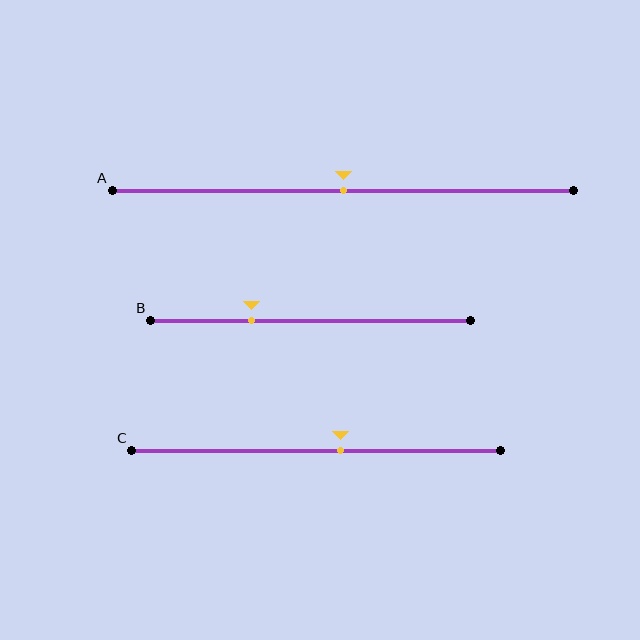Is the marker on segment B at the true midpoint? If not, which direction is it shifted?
No, the marker on segment B is shifted to the left by about 18% of the segment length.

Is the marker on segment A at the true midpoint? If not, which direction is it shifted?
Yes, the marker on segment A is at the true midpoint.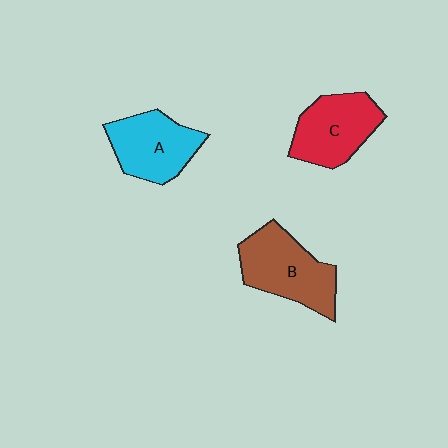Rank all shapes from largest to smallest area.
From largest to smallest: B (brown), C (red), A (cyan).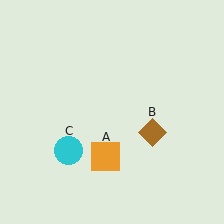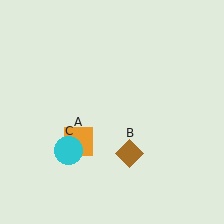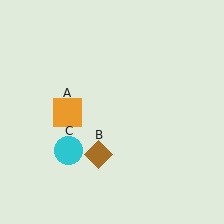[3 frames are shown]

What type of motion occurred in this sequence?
The orange square (object A), brown diamond (object B) rotated clockwise around the center of the scene.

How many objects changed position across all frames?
2 objects changed position: orange square (object A), brown diamond (object B).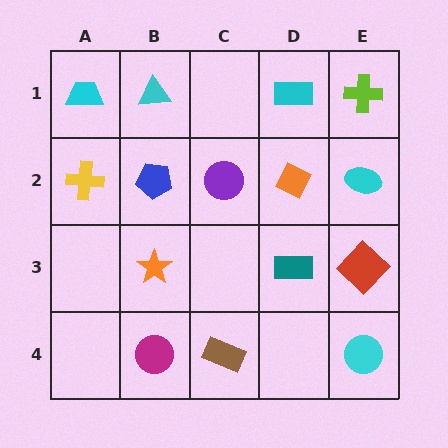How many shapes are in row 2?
5 shapes.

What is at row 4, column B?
A magenta circle.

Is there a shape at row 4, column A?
No, that cell is empty.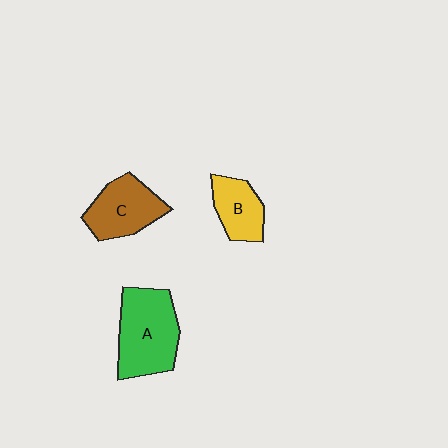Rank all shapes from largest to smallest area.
From largest to smallest: A (green), C (brown), B (yellow).